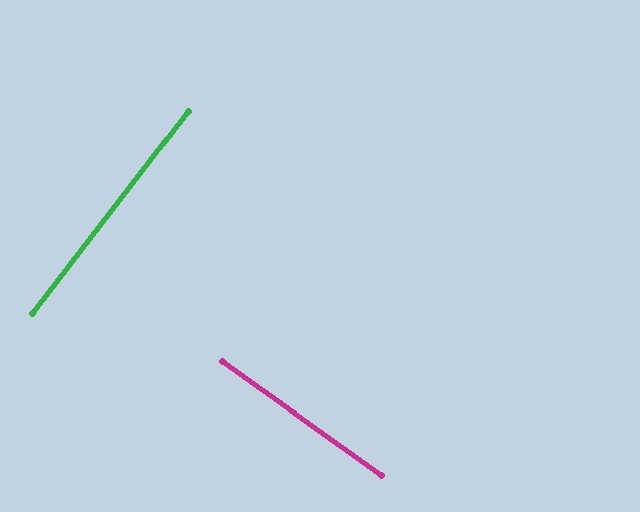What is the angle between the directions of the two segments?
Approximately 88 degrees.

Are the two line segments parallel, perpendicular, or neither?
Perpendicular — they meet at approximately 88°.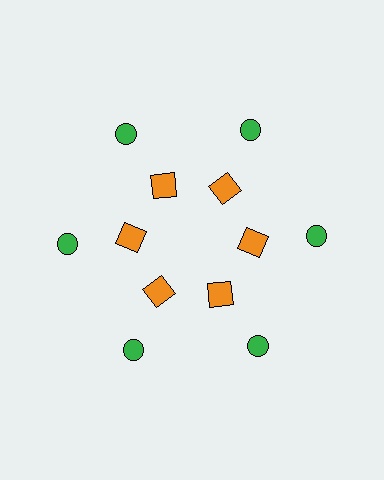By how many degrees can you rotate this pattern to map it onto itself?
The pattern maps onto itself every 60 degrees of rotation.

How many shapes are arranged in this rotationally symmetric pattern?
There are 12 shapes, arranged in 6 groups of 2.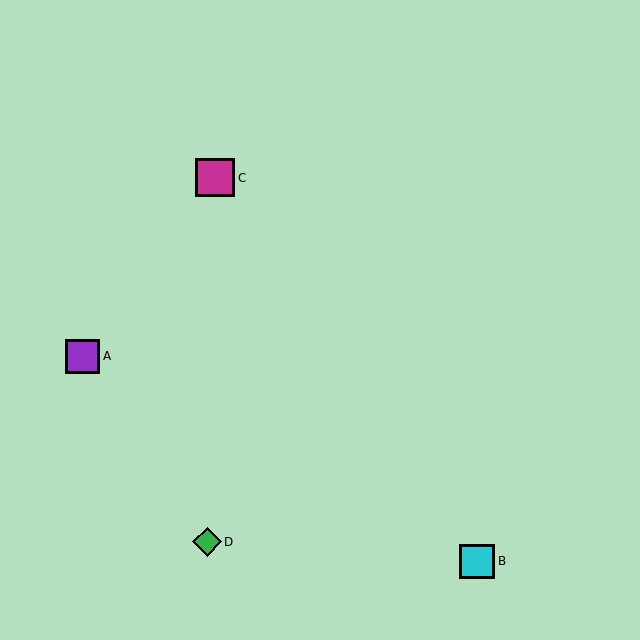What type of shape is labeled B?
Shape B is a cyan square.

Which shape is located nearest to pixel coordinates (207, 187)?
The magenta square (labeled C) at (215, 178) is nearest to that location.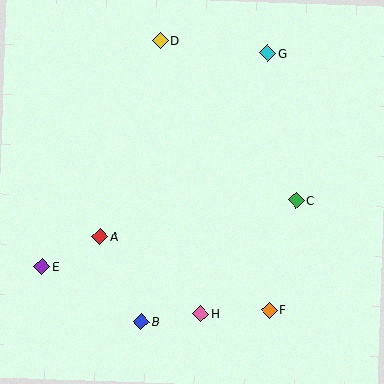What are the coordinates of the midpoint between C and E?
The midpoint between C and E is at (169, 234).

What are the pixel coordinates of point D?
Point D is at (161, 41).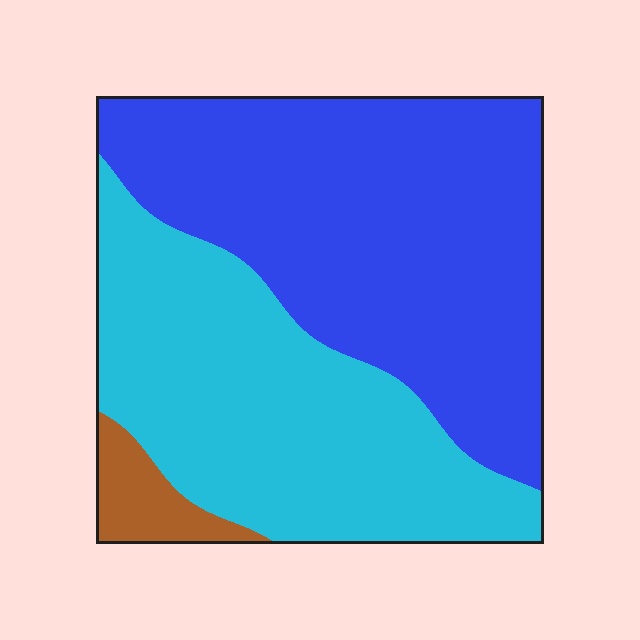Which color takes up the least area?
Brown, at roughly 5%.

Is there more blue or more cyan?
Blue.